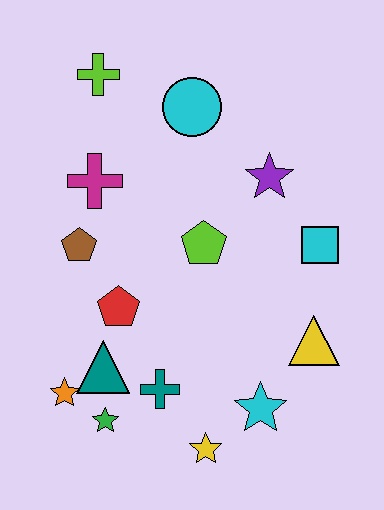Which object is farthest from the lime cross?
The yellow star is farthest from the lime cross.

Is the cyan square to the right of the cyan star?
Yes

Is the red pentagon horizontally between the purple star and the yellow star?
No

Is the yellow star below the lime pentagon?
Yes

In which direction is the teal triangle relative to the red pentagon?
The teal triangle is below the red pentagon.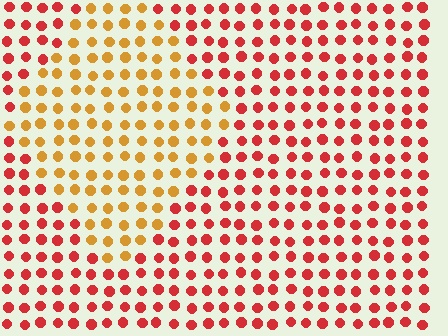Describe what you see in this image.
The image is filled with small red elements in a uniform arrangement. A diamond-shaped region is visible where the elements are tinted to a slightly different hue, forming a subtle color boundary.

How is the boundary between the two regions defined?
The boundary is defined purely by a slight shift in hue (about 41 degrees). Spacing, size, and orientation are identical on both sides.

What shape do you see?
I see a diamond.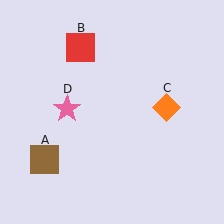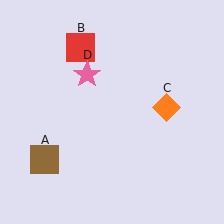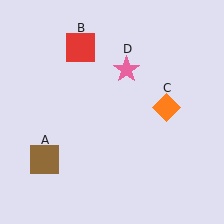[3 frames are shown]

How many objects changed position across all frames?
1 object changed position: pink star (object D).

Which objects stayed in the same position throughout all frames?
Brown square (object A) and red square (object B) and orange diamond (object C) remained stationary.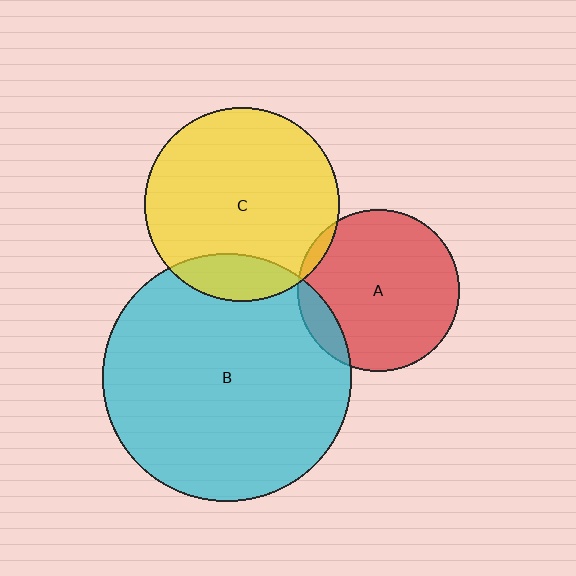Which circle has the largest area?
Circle B (cyan).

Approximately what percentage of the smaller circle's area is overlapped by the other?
Approximately 5%.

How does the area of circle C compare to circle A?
Approximately 1.4 times.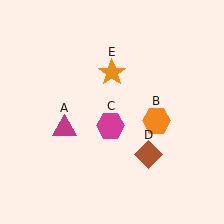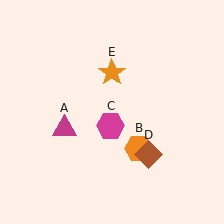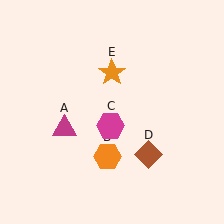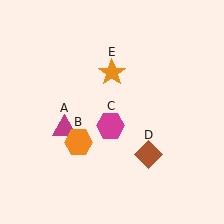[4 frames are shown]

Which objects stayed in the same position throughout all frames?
Magenta triangle (object A) and magenta hexagon (object C) and brown diamond (object D) and orange star (object E) remained stationary.